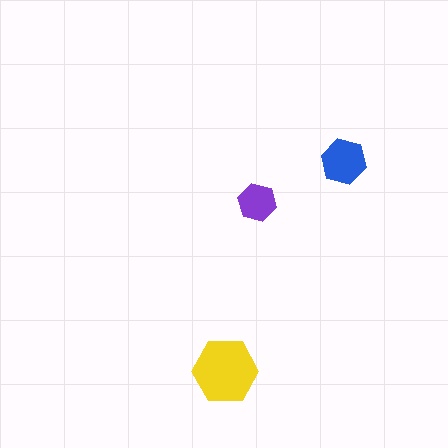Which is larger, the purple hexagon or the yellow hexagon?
The yellow one.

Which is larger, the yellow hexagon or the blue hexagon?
The yellow one.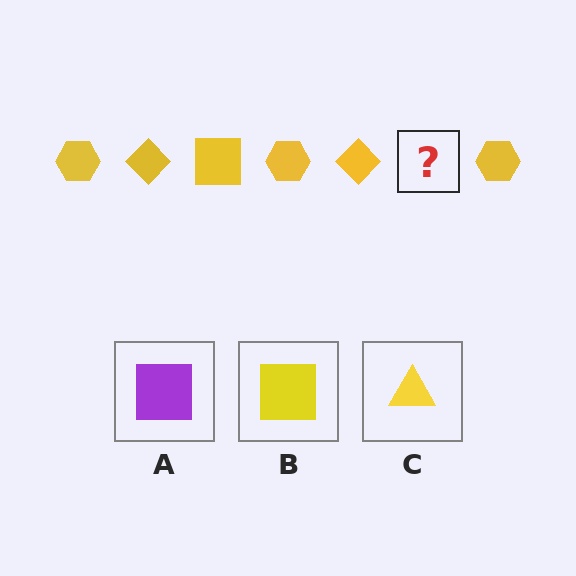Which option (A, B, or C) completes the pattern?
B.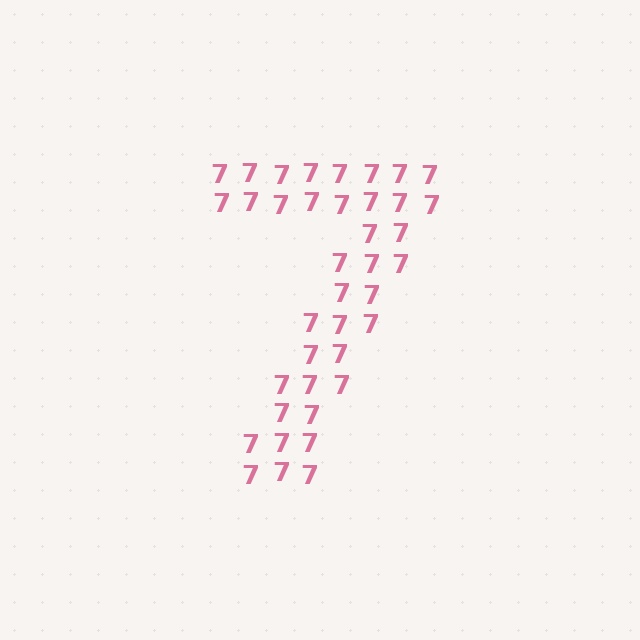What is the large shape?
The large shape is the digit 7.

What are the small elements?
The small elements are digit 7's.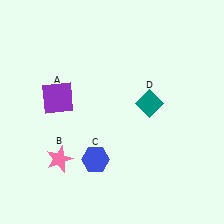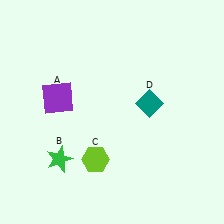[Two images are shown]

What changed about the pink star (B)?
In Image 1, B is pink. In Image 2, it changed to green.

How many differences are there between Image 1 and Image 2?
There are 2 differences between the two images.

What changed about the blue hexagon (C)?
In Image 1, C is blue. In Image 2, it changed to lime.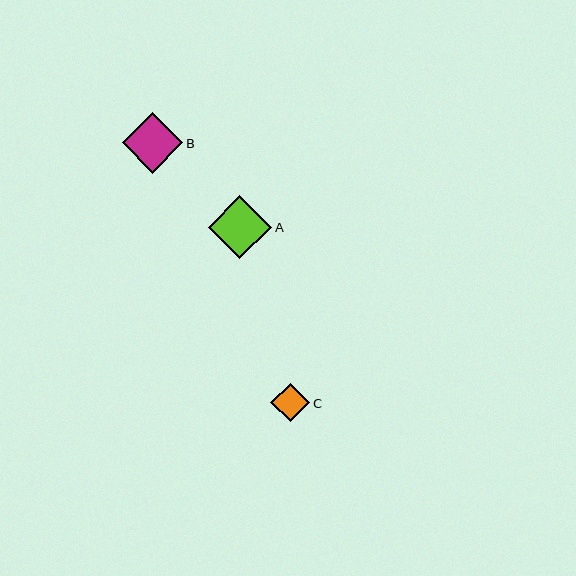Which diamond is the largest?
Diamond A is the largest with a size of approximately 63 pixels.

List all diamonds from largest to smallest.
From largest to smallest: A, B, C.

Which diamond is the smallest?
Diamond C is the smallest with a size of approximately 39 pixels.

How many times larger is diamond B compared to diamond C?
Diamond B is approximately 1.6 times the size of diamond C.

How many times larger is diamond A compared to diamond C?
Diamond A is approximately 1.6 times the size of diamond C.